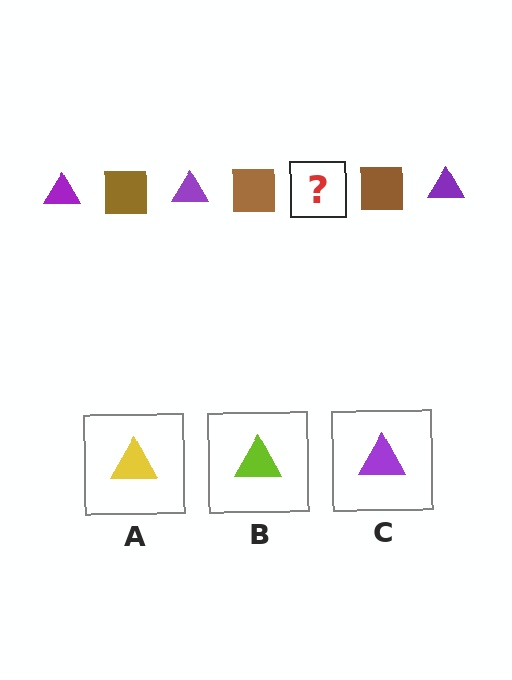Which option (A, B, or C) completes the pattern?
C.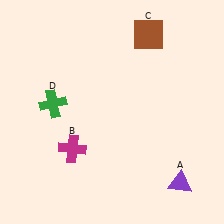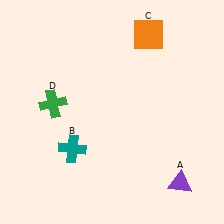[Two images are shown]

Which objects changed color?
B changed from magenta to teal. C changed from brown to orange.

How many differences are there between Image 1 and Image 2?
There are 2 differences between the two images.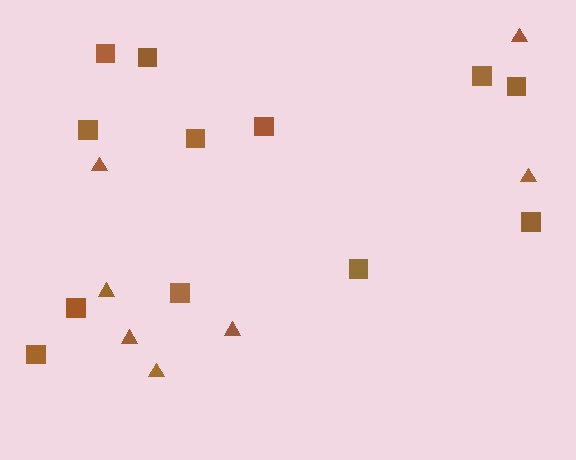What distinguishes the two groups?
There are 2 groups: one group of triangles (7) and one group of squares (12).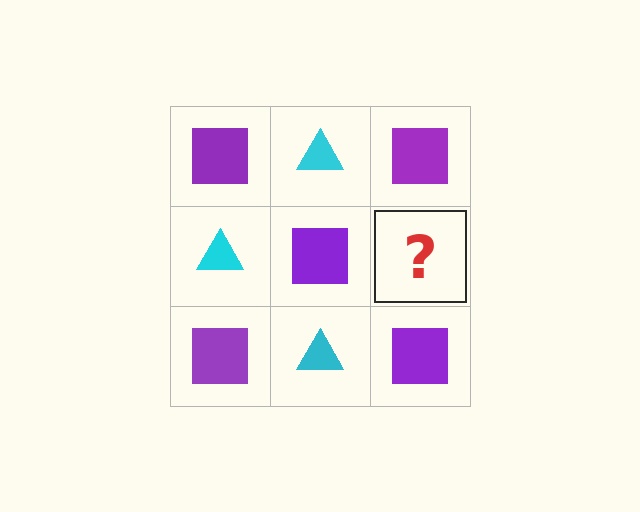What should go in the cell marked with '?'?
The missing cell should contain a cyan triangle.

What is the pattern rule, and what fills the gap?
The rule is that it alternates purple square and cyan triangle in a checkerboard pattern. The gap should be filled with a cyan triangle.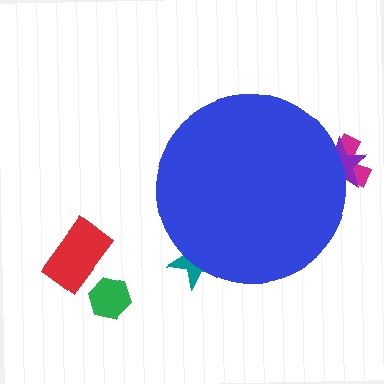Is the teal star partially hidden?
Yes, the teal star is partially hidden behind the blue circle.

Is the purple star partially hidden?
Yes, the purple star is partially hidden behind the blue circle.